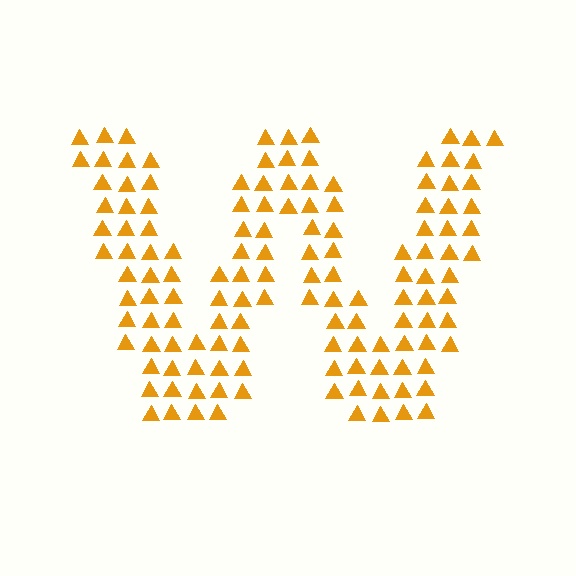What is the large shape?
The large shape is the letter W.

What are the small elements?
The small elements are triangles.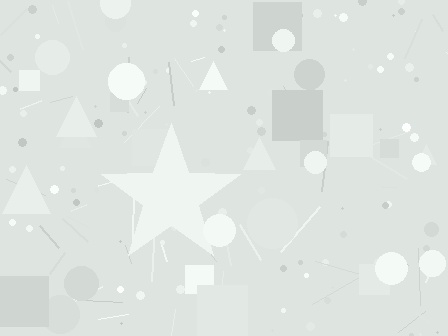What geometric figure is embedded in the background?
A star is embedded in the background.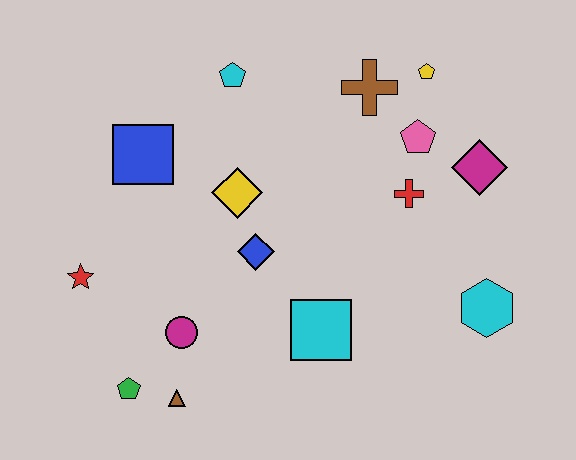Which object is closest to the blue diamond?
The yellow diamond is closest to the blue diamond.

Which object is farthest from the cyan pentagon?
The cyan hexagon is farthest from the cyan pentagon.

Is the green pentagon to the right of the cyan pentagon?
No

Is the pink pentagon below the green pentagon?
No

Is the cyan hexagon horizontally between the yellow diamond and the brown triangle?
No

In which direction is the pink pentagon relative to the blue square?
The pink pentagon is to the right of the blue square.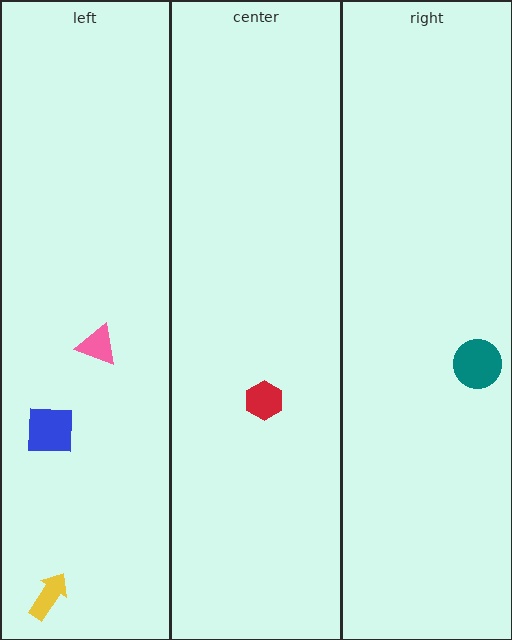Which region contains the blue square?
The left region.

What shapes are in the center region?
The red hexagon.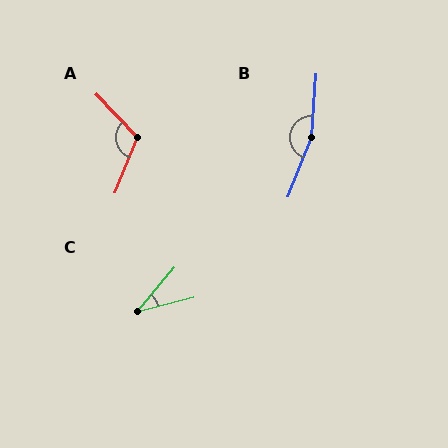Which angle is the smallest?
C, at approximately 35 degrees.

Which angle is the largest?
B, at approximately 162 degrees.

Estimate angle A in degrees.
Approximately 114 degrees.